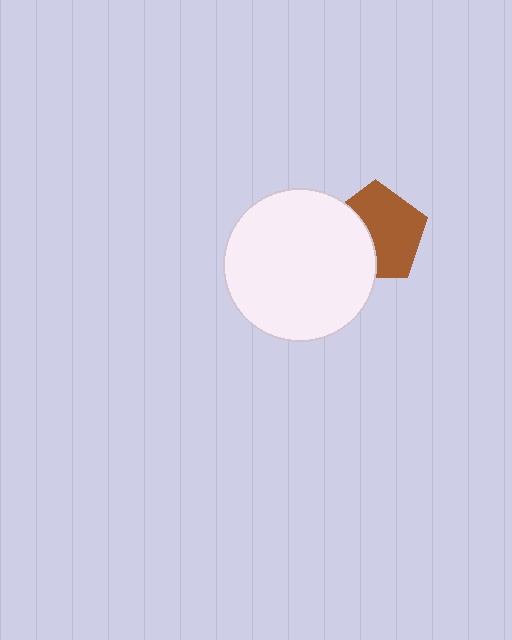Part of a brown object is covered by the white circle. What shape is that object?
It is a pentagon.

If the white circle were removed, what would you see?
You would see the complete brown pentagon.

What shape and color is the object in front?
The object in front is a white circle.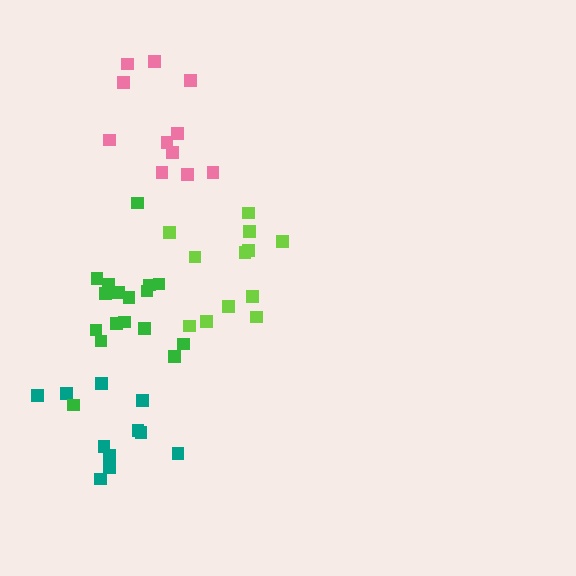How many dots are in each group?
Group 1: 11 dots, Group 2: 12 dots, Group 3: 11 dots, Group 4: 17 dots (51 total).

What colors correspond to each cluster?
The clusters are colored: teal, lime, pink, green.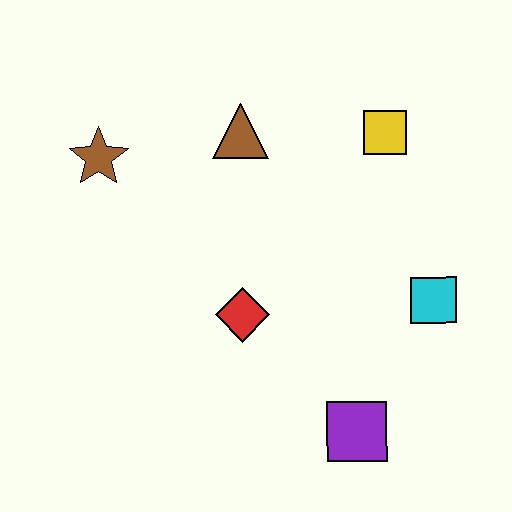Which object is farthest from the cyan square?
The brown star is farthest from the cyan square.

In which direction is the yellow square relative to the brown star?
The yellow square is to the right of the brown star.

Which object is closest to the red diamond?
The purple square is closest to the red diamond.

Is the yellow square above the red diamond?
Yes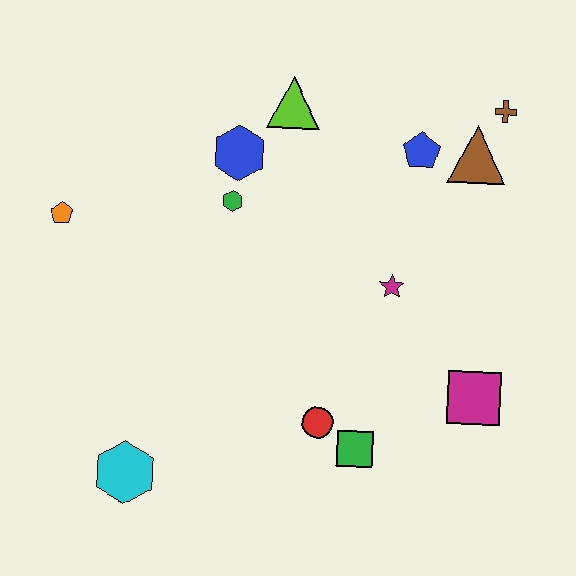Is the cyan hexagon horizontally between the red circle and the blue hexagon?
No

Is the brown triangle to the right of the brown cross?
No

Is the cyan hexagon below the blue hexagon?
Yes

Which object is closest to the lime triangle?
The blue hexagon is closest to the lime triangle.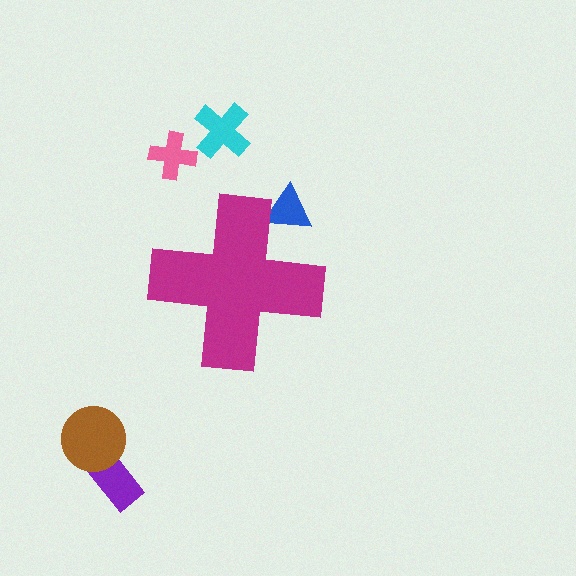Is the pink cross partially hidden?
No, the pink cross is fully visible.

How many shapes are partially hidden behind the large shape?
1 shape is partially hidden.